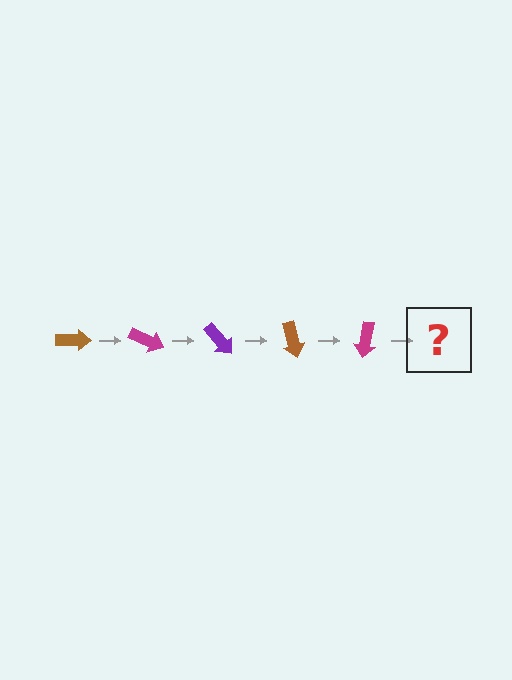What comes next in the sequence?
The next element should be a purple arrow, rotated 125 degrees from the start.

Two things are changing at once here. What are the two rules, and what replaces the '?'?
The two rules are that it rotates 25 degrees each step and the color cycles through brown, magenta, and purple. The '?' should be a purple arrow, rotated 125 degrees from the start.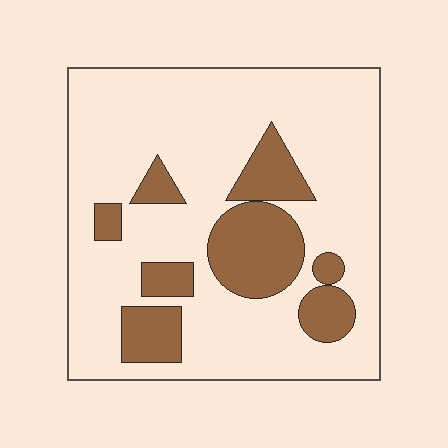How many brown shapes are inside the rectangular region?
8.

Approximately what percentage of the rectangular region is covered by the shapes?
Approximately 25%.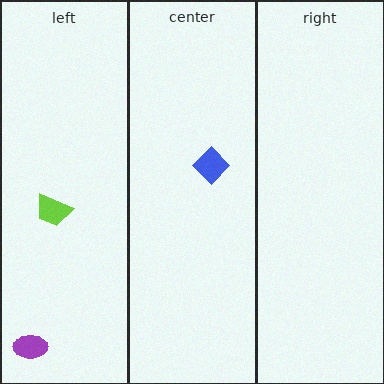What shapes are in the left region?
The lime trapezoid, the purple ellipse.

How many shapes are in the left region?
2.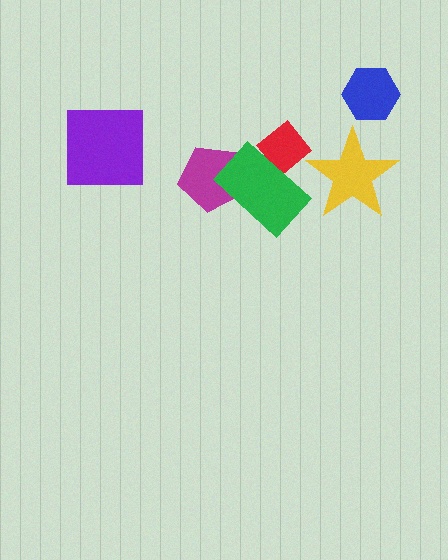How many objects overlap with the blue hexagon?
0 objects overlap with the blue hexagon.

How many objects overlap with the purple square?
0 objects overlap with the purple square.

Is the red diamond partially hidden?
Yes, it is partially covered by another shape.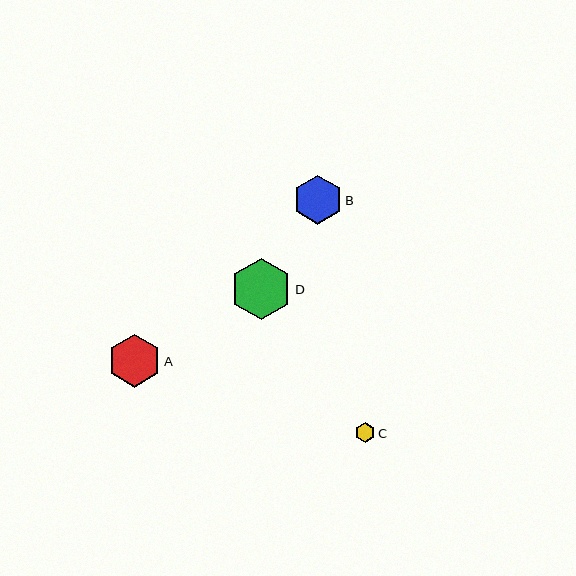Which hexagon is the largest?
Hexagon D is the largest with a size of approximately 62 pixels.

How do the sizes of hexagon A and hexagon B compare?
Hexagon A and hexagon B are approximately the same size.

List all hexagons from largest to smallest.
From largest to smallest: D, A, B, C.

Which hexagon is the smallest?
Hexagon C is the smallest with a size of approximately 20 pixels.